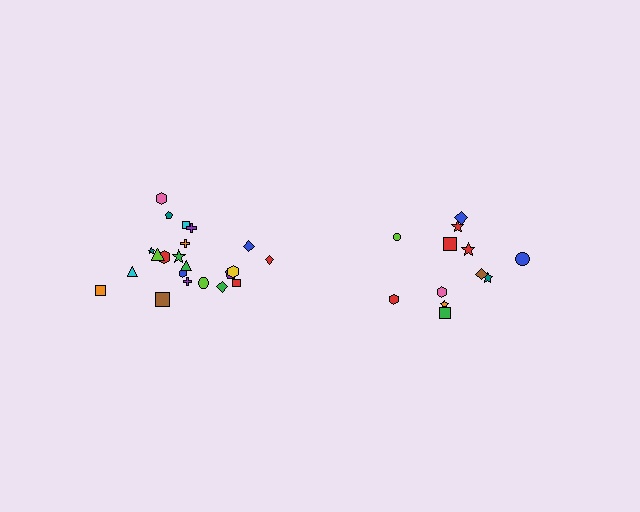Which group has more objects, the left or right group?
The left group.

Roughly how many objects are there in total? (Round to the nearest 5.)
Roughly 35 objects in total.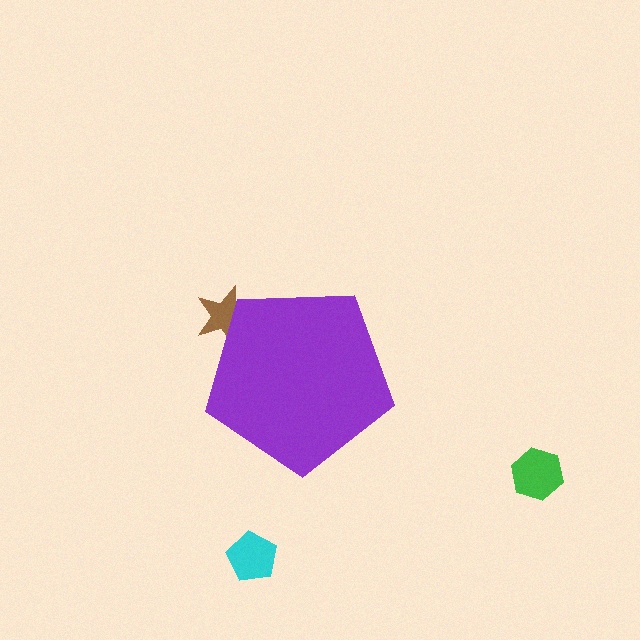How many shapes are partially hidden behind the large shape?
1 shape is partially hidden.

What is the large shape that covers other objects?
A purple pentagon.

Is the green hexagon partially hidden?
No, the green hexagon is fully visible.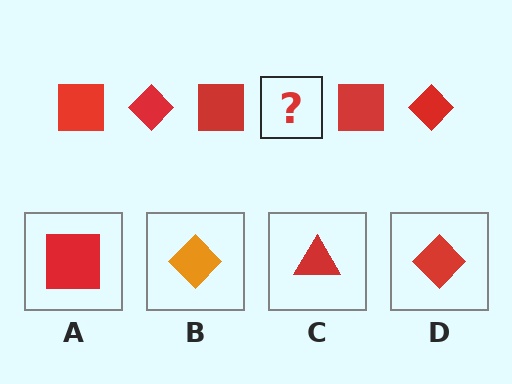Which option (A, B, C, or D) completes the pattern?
D.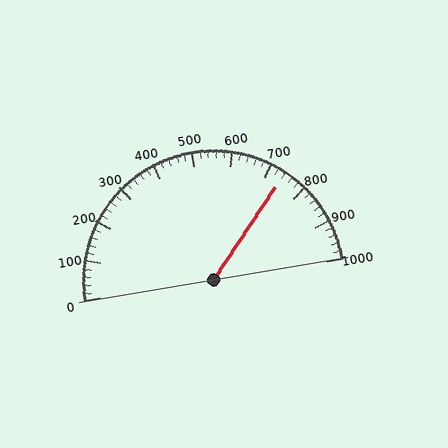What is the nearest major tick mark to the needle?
The nearest major tick mark is 700.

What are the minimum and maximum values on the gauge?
The gauge ranges from 0 to 1000.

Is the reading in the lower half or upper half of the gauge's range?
The reading is in the upper half of the range (0 to 1000).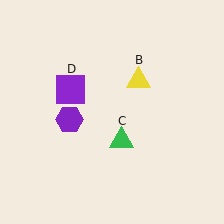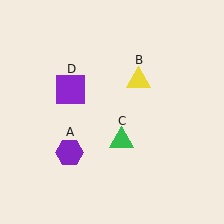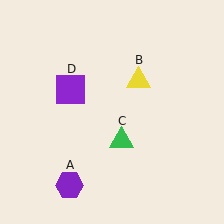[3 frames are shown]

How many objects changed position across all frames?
1 object changed position: purple hexagon (object A).